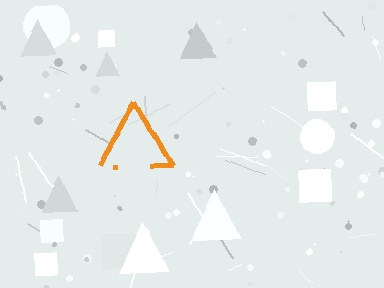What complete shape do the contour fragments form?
The contour fragments form a triangle.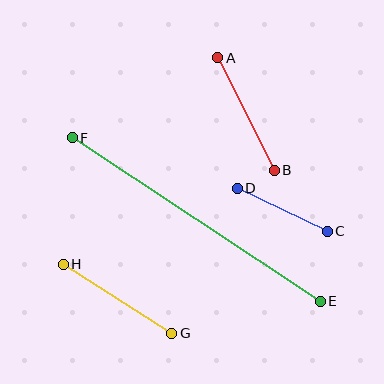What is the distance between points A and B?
The distance is approximately 126 pixels.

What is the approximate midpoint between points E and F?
The midpoint is at approximately (196, 220) pixels.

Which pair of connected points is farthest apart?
Points E and F are farthest apart.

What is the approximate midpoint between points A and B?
The midpoint is at approximately (246, 114) pixels.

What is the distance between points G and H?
The distance is approximately 128 pixels.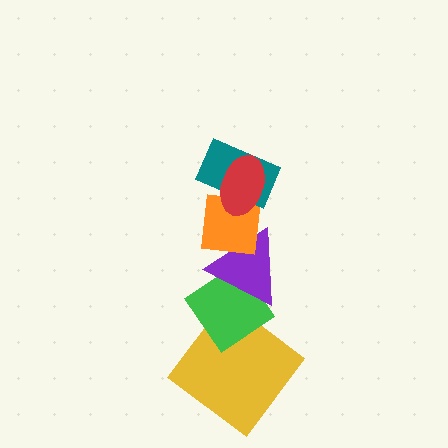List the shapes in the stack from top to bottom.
From top to bottom: the red ellipse, the teal rectangle, the orange square, the purple triangle, the green diamond, the yellow diamond.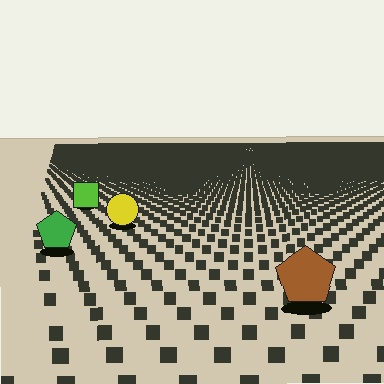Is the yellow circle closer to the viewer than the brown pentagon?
No. The brown pentagon is closer — you can tell from the texture gradient: the ground texture is coarser near it.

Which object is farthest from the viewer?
The lime square is farthest from the viewer. It appears smaller and the ground texture around it is denser.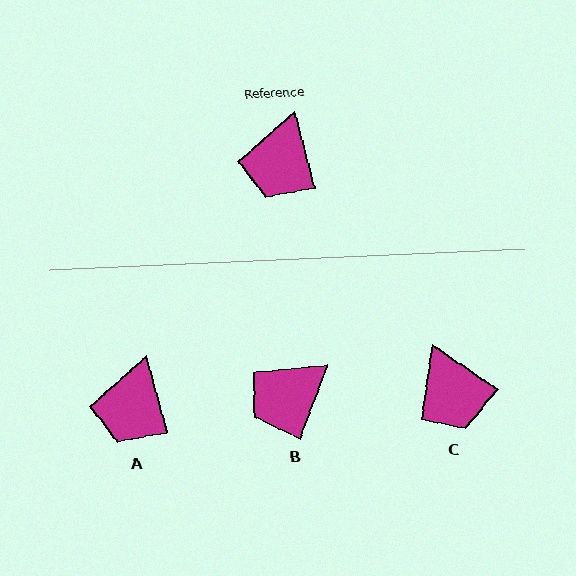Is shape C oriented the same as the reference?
No, it is off by about 41 degrees.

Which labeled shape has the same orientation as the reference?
A.